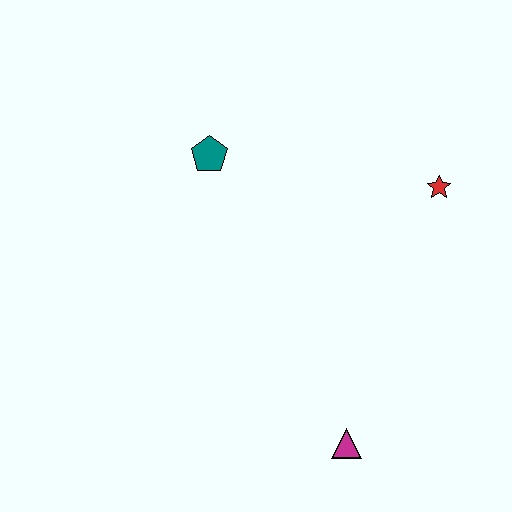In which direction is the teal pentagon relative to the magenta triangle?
The teal pentagon is above the magenta triangle.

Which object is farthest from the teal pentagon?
The magenta triangle is farthest from the teal pentagon.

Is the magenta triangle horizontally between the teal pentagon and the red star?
Yes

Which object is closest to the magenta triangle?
The red star is closest to the magenta triangle.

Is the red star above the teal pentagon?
No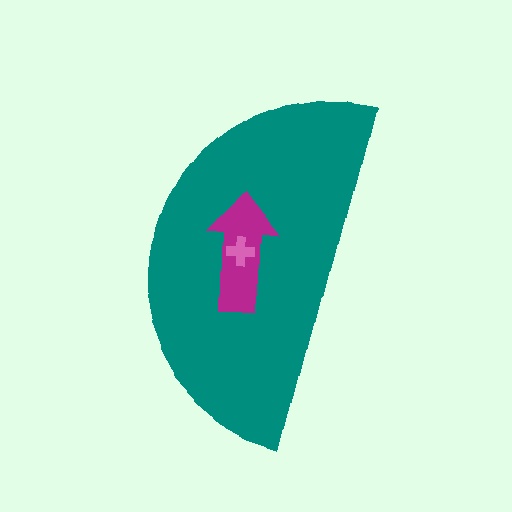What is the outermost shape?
The teal semicircle.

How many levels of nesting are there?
3.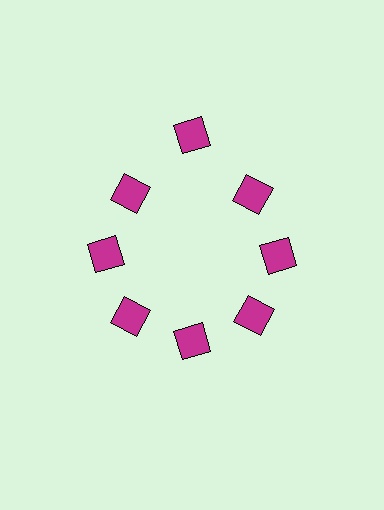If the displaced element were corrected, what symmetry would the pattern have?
It would have 8-fold rotational symmetry — the pattern would map onto itself every 45 degrees.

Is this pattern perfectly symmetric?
No. The 8 magenta diamonds are arranged in a ring, but one element near the 12 o'clock position is pushed outward from the center, breaking the 8-fold rotational symmetry.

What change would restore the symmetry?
The symmetry would be restored by moving it inward, back onto the ring so that all 8 diamonds sit at equal angles and equal distance from the center.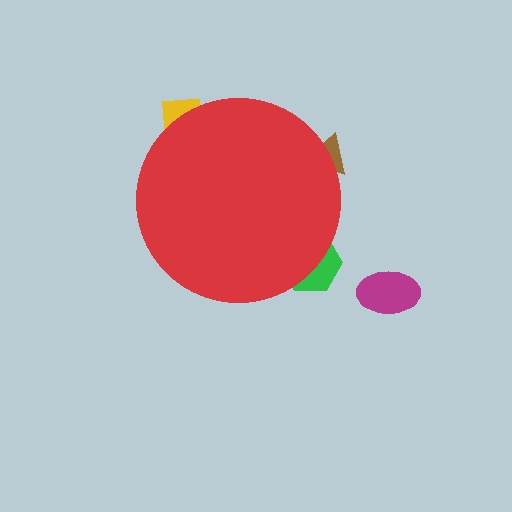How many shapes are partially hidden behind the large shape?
3 shapes are partially hidden.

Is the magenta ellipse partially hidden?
No, the magenta ellipse is fully visible.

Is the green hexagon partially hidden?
Yes, the green hexagon is partially hidden behind the red circle.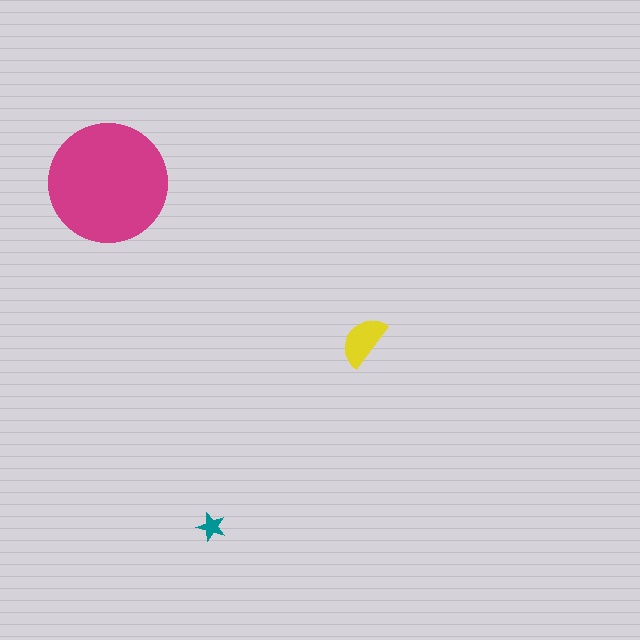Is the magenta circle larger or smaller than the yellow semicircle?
Larger.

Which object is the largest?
The magenta circle.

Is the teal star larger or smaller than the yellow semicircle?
Smaller.